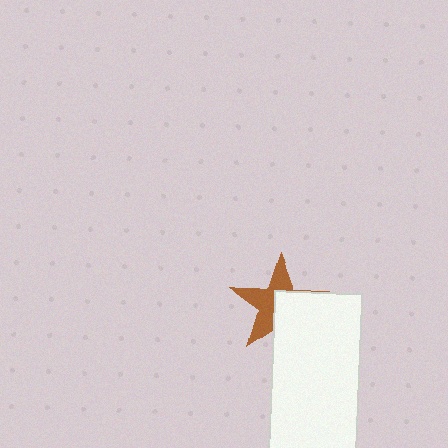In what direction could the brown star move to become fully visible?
The brown star could move toward the upper-left. That would shift it out from behind the white rectangle entirely.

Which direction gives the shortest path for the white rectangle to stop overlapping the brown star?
Moving toward the lower-right gives the shortest separation.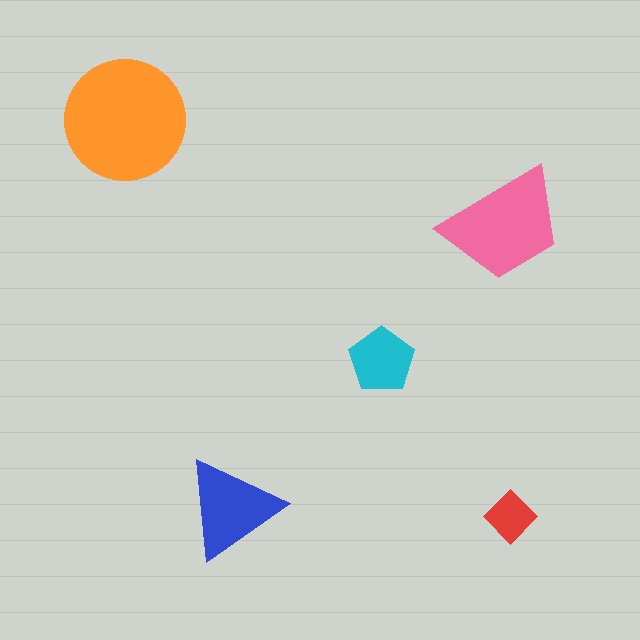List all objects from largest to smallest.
The orange circle, the pink trapezoid, the blue triangle, the cyan pentagon, the red diamond.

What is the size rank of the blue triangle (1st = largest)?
3rd.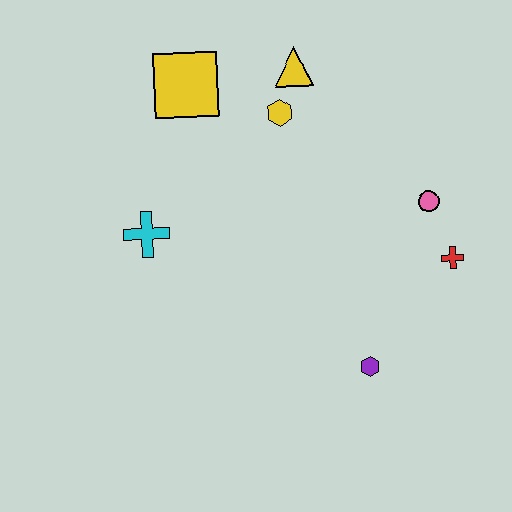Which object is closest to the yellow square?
The yellow hexagon is closest to the yellow square.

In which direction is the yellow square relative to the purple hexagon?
The yellow square is above the purple hexagon.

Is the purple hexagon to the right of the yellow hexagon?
Yes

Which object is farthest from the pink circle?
The cyan cross is farthest from the pink circle.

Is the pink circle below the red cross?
No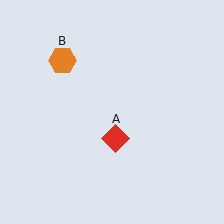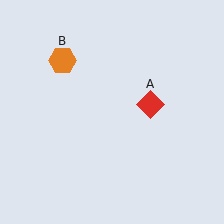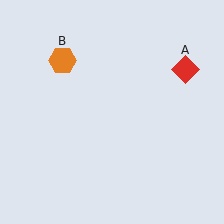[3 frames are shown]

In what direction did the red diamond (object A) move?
The red diamond (object A) moved up and to the right.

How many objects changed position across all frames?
1 object changed position: red diamond (object A).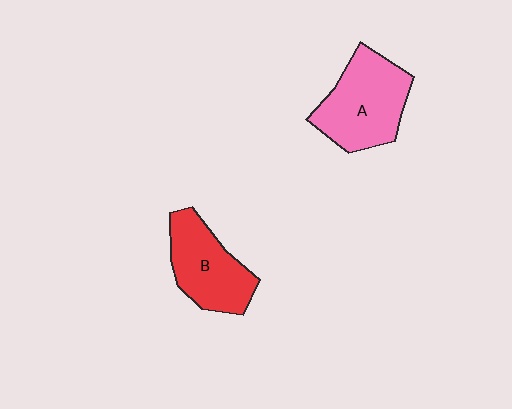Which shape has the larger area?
Shape A (pink).